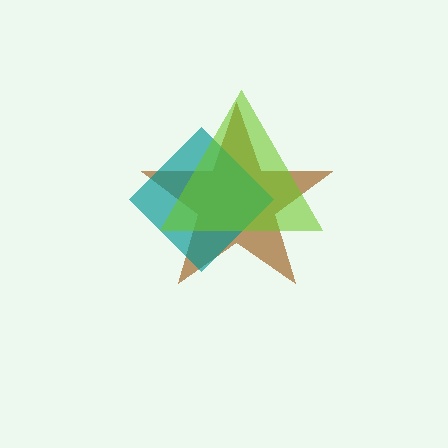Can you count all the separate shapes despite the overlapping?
Yes, there are 3 separate shapes.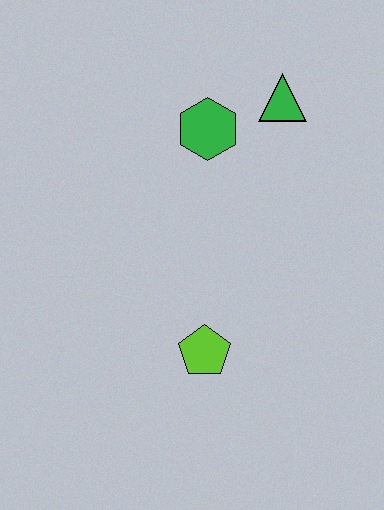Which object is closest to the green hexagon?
The green triangle is closest to the green hexagon.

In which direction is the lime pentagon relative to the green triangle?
The lime pentagon is below the green triangle.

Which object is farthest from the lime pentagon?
The green triangle is farthest from the lime pentagon.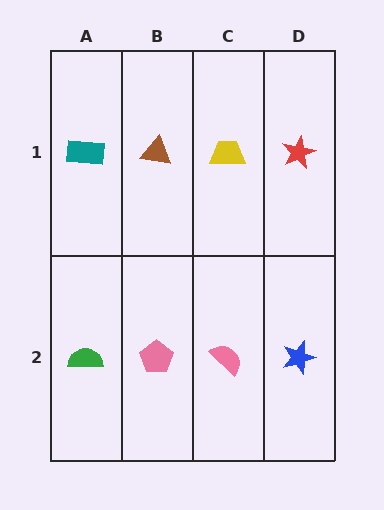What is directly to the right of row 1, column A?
A brown triangle.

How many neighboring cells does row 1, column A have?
2.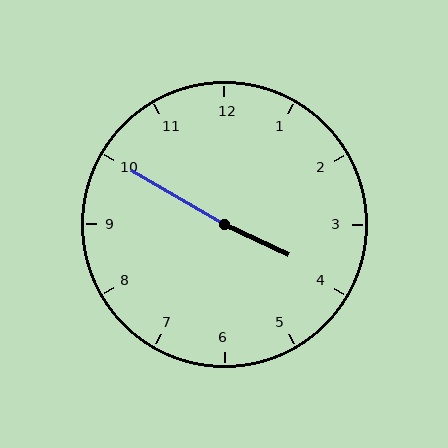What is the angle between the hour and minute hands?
Approximately 175 degrees.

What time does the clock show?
3:50.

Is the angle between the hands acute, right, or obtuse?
It is obtuse.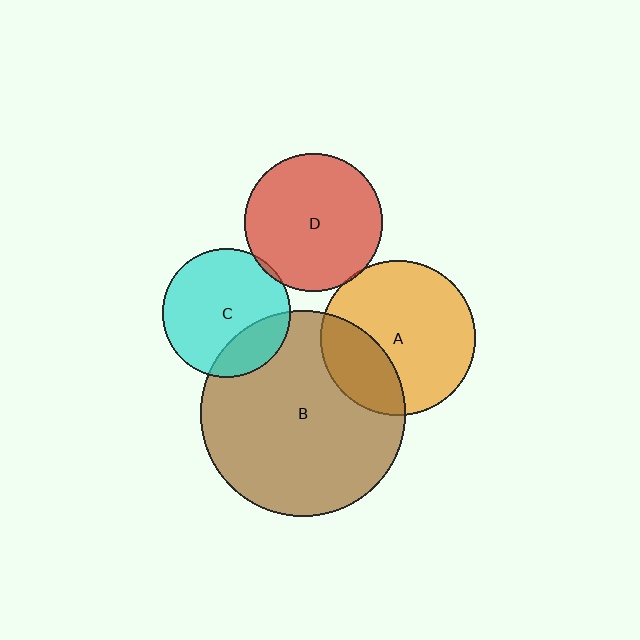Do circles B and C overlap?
Yes.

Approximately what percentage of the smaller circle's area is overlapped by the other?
Approximately 25%.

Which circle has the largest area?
Circle B (brown).